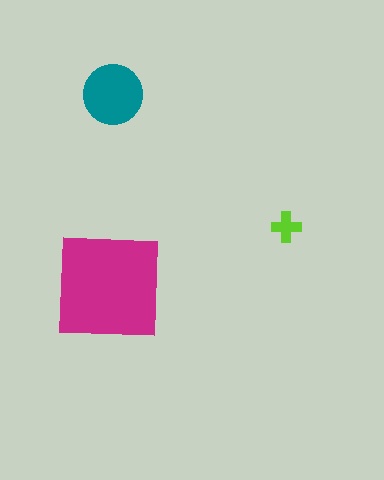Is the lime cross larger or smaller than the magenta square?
Smaller.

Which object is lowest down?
The magenta square is bottommost.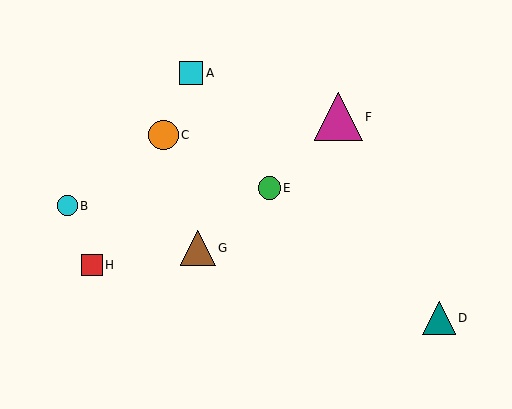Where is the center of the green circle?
The center of the green circle is at (269, 188).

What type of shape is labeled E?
Shape E is a green circle.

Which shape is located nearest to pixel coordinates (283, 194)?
The green circle (labeled E) at (269, 188) is nearest to that location.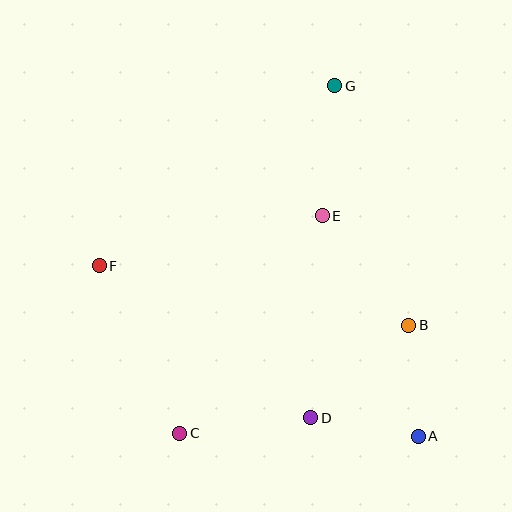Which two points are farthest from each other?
Points C and G are farthest from each other.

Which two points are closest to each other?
Points A and D are closest to each other.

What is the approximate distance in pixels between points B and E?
The distance between B and E is approximately 140 pixels.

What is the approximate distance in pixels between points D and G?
The distance between D and G is approximately 333 pixels.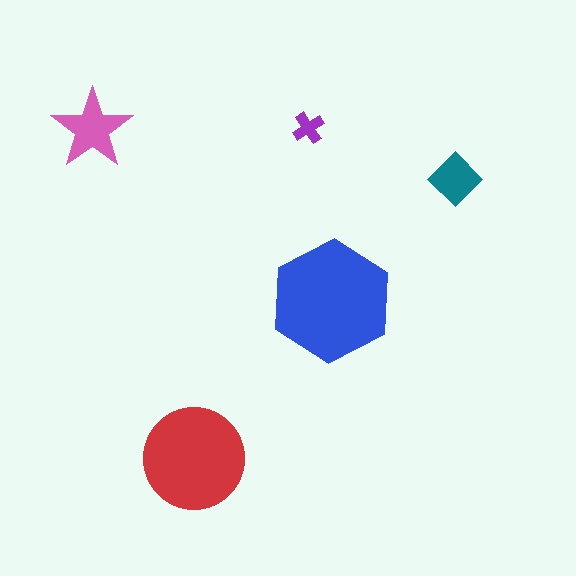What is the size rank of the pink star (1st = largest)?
3rd.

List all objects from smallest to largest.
The purple cross, the teal diamond, the pink star, the red circle, the blue hexagon.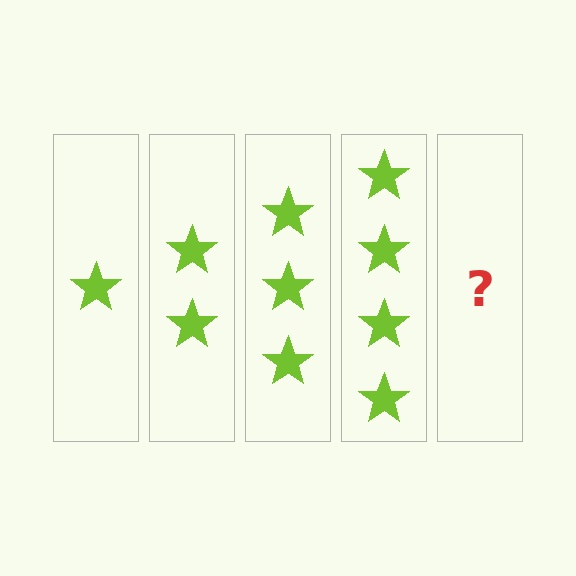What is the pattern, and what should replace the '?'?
The pattern is that each step adds one more star. The '?' should be 5 stars.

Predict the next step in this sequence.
The next step is 5 stars.